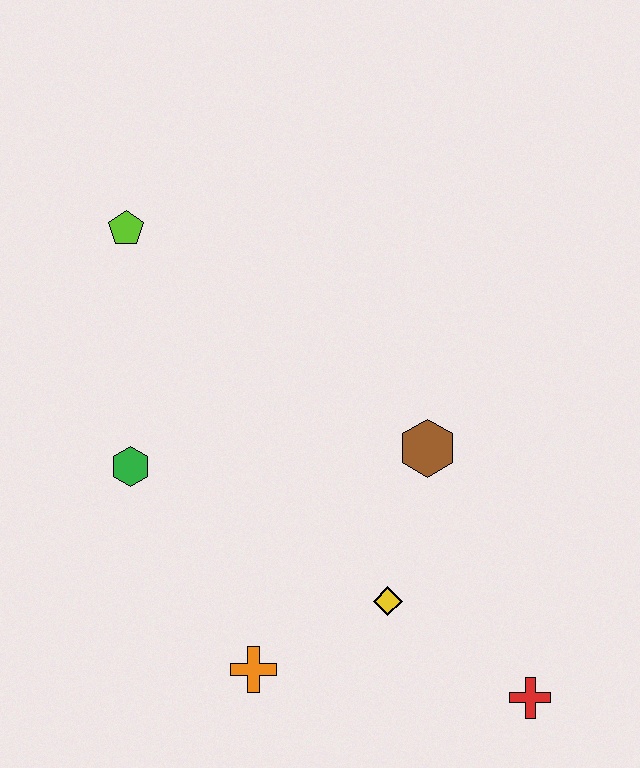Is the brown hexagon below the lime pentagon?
Yes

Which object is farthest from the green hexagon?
The red cross is farthest from the green hexagon.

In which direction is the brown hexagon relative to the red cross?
The brown hexagon is above the red cross.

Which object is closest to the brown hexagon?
The yellow diamond is closest to the brown hexagon.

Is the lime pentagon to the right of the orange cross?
No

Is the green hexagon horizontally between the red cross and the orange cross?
No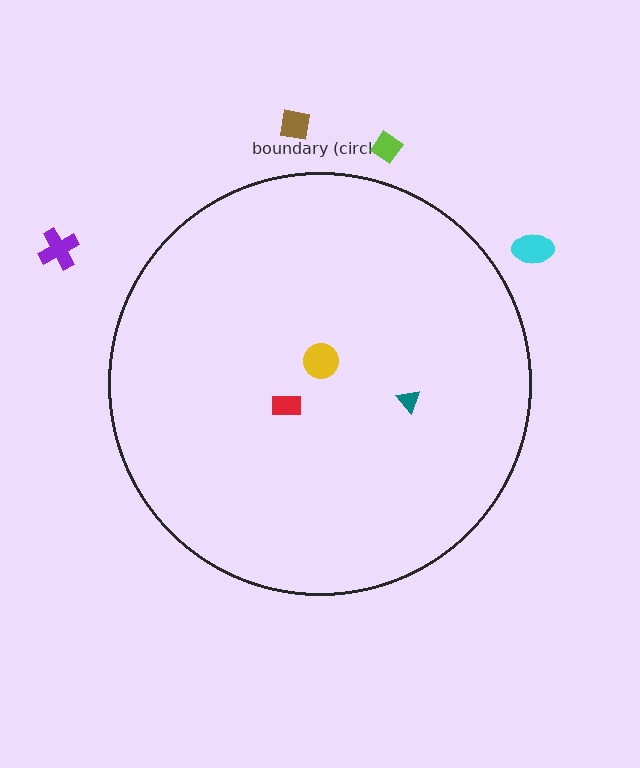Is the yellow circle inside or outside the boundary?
Inside.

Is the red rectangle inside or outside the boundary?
Inside.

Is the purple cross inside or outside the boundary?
Outside.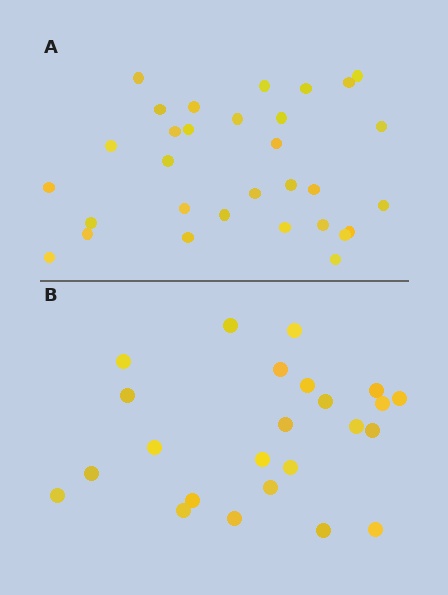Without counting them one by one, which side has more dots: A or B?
Region A (the top region) has more dots.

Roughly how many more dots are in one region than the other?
Region A has roughly 8 or so more dots than region B.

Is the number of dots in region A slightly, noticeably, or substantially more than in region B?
Region A has noticeably more, but not dramatically so. The ratio is roughly 1.3 to 1.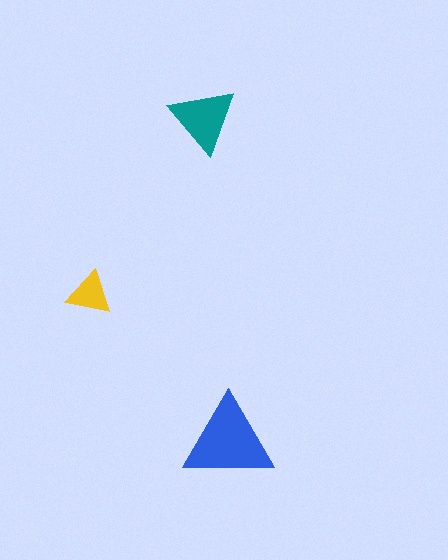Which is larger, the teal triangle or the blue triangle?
The blue one.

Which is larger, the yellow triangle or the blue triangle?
The blue one.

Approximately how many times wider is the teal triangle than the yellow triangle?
About 1.5 times wider.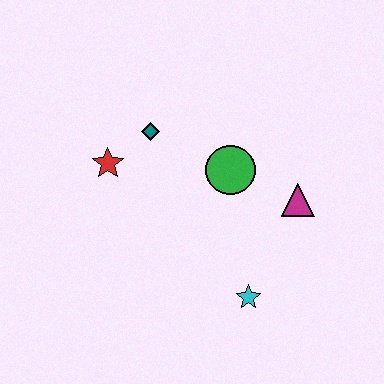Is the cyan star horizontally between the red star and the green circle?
No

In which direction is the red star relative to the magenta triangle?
The red star is to the left of the magenta triangle.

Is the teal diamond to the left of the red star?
No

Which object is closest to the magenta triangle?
The green circle is closest to the magenta triangle.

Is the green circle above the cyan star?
Yes